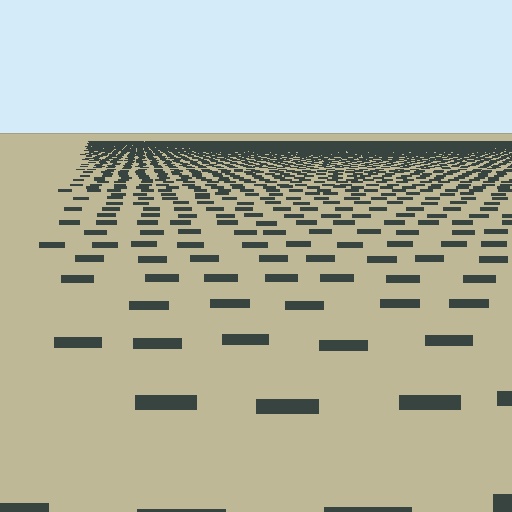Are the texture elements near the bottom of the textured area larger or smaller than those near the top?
Larger. Near the bottom, elements are closer to the viewer and appear at a bigger on-screen size.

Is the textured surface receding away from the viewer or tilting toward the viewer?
The surface is receding away from the viewer. Texture elements get smaller and denser toward the top.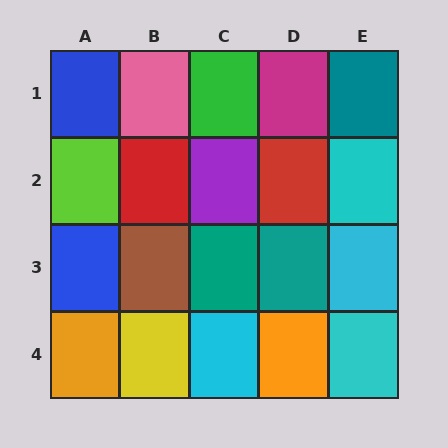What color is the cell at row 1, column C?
Green.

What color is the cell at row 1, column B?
Pink.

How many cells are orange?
2 cells are orange.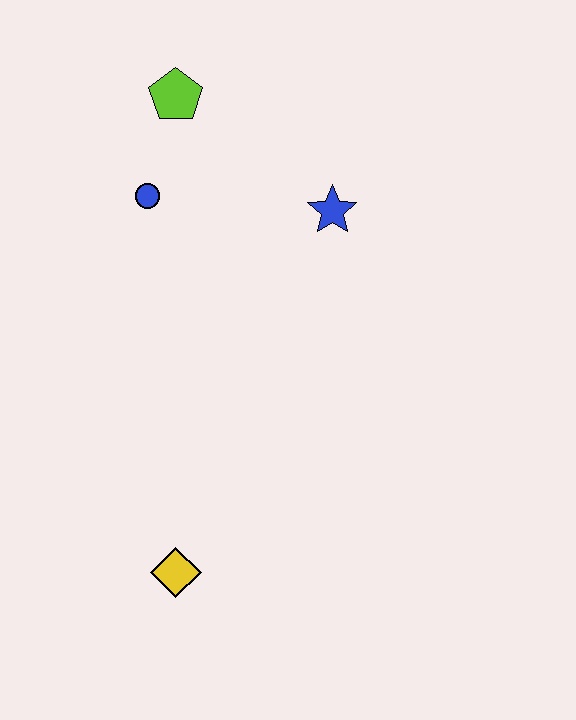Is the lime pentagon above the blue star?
Yes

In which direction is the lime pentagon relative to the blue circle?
The lime pentagon is above the blue circle.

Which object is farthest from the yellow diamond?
The lime pentagon is farthest from the yellow diamond.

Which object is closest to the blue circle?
The lime pentagon is closest to the blue circle.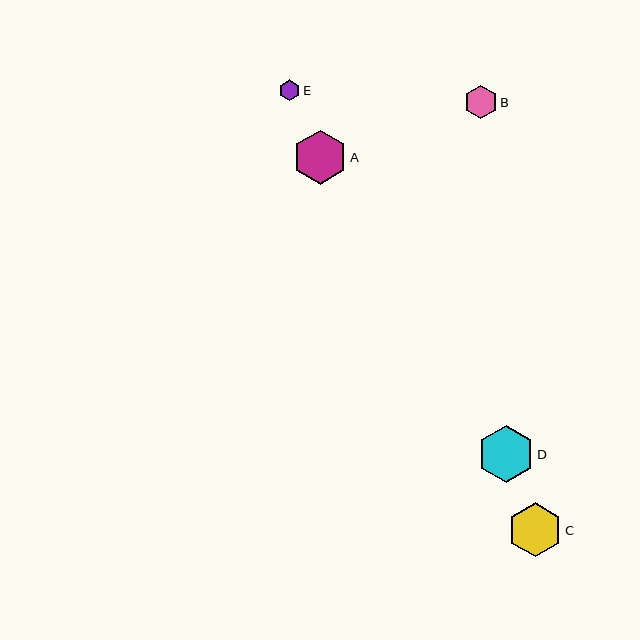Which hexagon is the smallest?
Hexagon E is the smallest with a size of approximately 21 pixels.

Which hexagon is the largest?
Hexagon D is the largest with a size of approximately 57 pixels.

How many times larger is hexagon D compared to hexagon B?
Hexagon D is approximately 1.7 times the size of hexagon B.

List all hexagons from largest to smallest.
From largest to smallest: D, A, C, B, E.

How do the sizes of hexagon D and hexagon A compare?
Hexagon D and hexagon A are approximately the same size.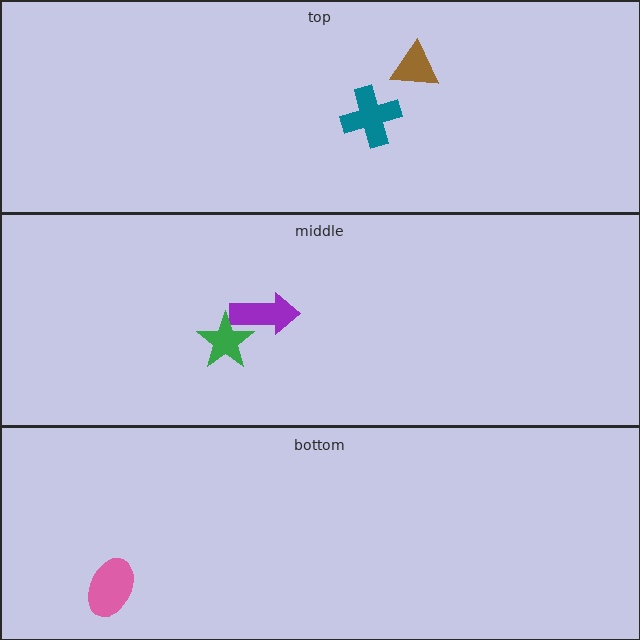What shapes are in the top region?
The brown triangle, the teal cross.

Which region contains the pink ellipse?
The bottom region.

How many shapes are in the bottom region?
1.